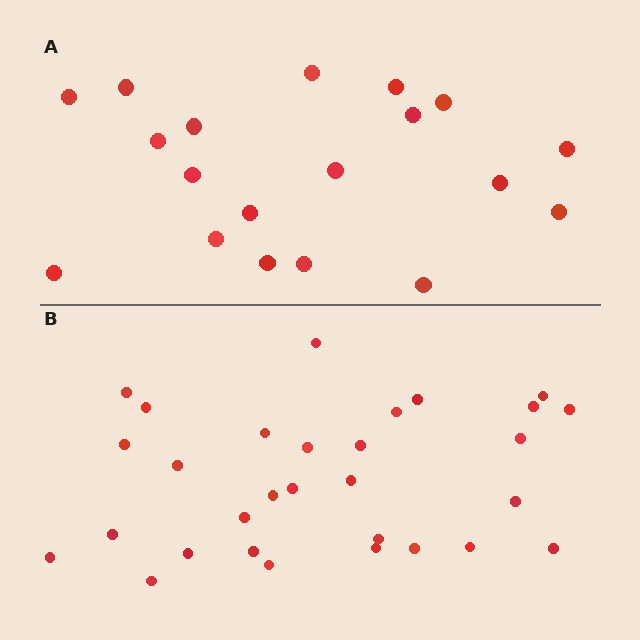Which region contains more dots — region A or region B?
Region B (the bottom region) has more dots.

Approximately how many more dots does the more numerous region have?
Region B has roughly 12 or so more dots than region A.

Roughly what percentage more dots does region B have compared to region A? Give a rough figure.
About 60% more.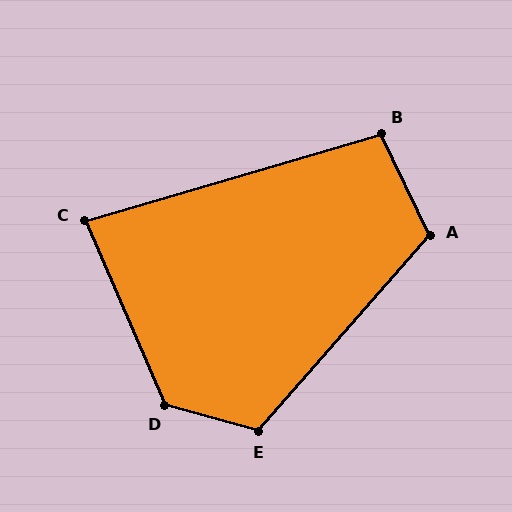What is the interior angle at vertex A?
Approximately 113 degrees (obtuse).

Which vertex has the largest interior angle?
D, at approximately 129 degrees.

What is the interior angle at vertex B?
Approximately 99 degrees (obtuse).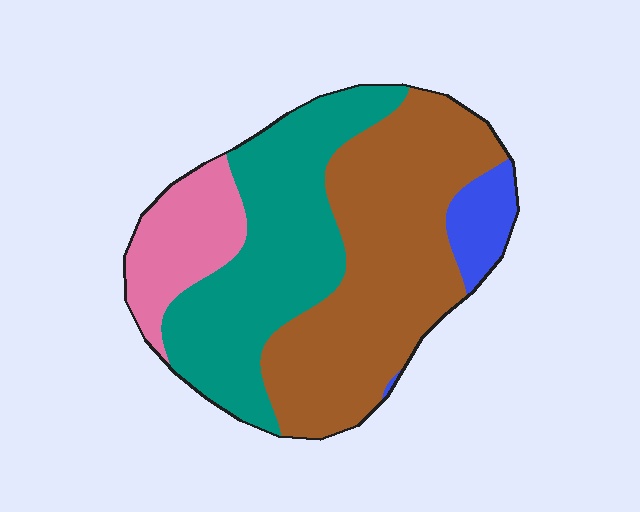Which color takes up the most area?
Brown, at roughly 45%.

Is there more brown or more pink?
Brown.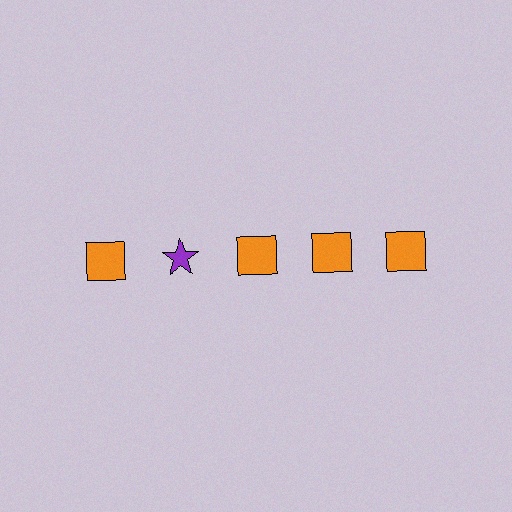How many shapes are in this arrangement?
There are 5 shapes arranged in a grid pattern.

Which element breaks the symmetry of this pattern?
The purple star in the top row, second from left column breaks the symmetry. All other shapes are orange squares.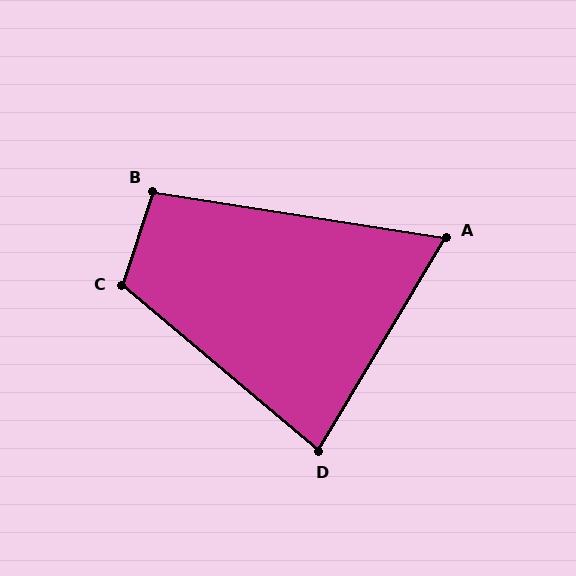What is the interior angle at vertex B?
Approximately 99 degrees (obtuse).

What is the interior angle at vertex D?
Approximately 81 degrees (acute).